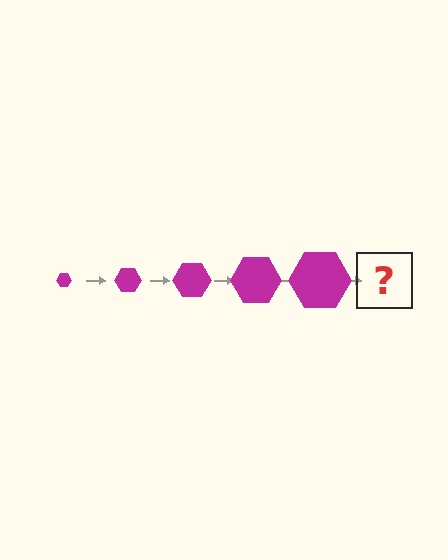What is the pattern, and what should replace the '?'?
The pattern is that the hexagon gets progressively larger each step. The '?' should be a magenta hexagon, larger than the previous one.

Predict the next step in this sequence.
The next step is a magenta hexagon, larger than the previous one.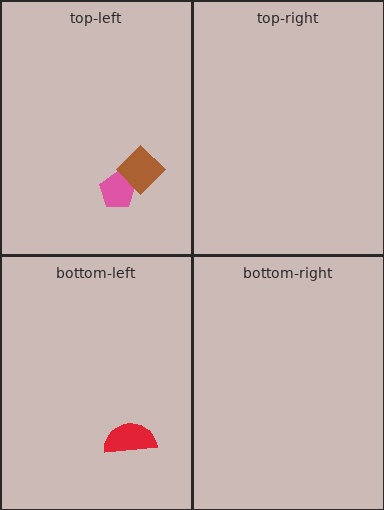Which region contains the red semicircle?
The bottom-left region.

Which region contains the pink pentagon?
The top-left region.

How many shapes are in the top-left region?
2.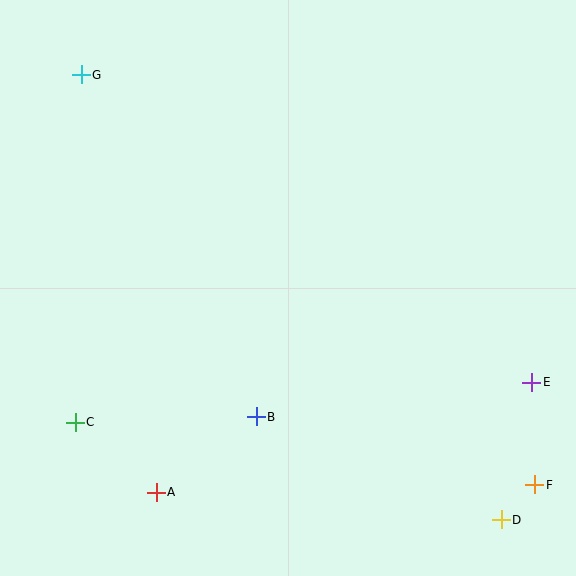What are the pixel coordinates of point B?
Point B is at (256, 417).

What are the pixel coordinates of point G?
Point G is at (81, 75).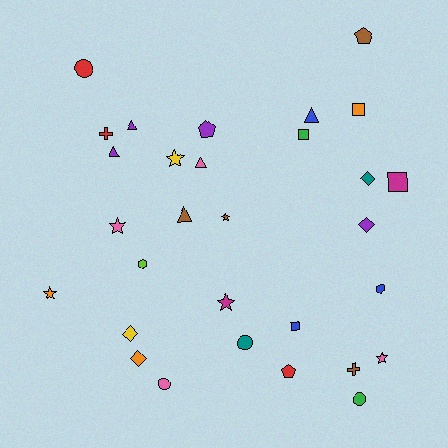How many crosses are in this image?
There are 2 crosses.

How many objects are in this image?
There are 30 objects.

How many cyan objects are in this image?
There are no cyan objects.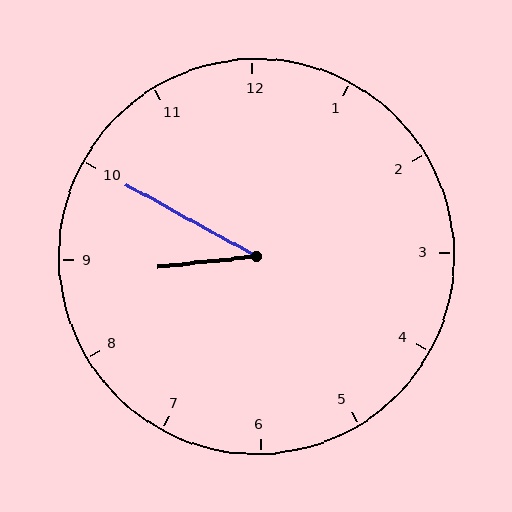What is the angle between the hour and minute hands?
Approximately 35 degrees.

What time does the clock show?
8:50.